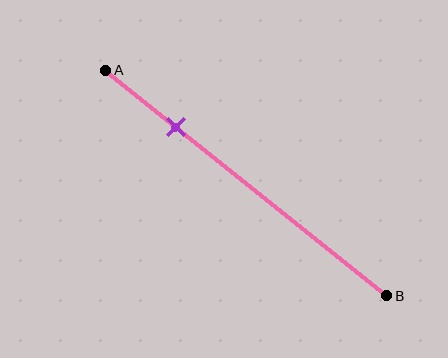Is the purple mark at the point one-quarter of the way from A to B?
Yes, the mark is approximately at the one-quarter point.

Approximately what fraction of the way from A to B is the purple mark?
The purple mark is approximately 25% of the way from A to B.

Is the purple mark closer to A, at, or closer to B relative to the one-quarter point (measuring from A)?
The purple mark is approximately at the one-quarter point of segment AB.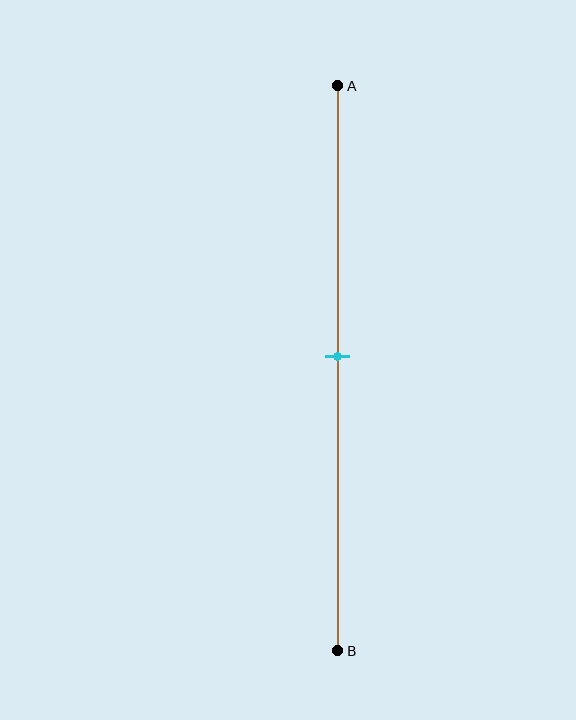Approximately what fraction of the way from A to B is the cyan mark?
The cyan mark is approximately 50% of the way from A to B.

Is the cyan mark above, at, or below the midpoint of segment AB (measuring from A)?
The cyan mark is approximately at the midpoint of segment AB.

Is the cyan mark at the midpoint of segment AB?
Yes, the mark is approximately at the midpoint.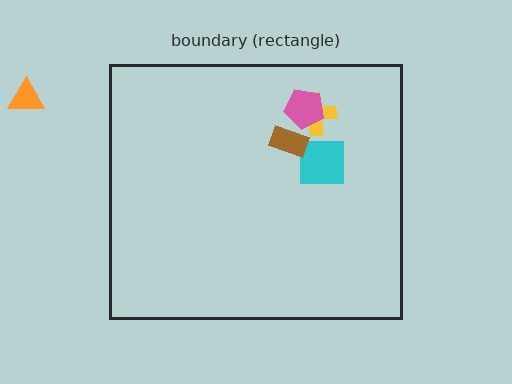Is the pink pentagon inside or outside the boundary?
Inside.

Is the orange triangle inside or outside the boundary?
Outside.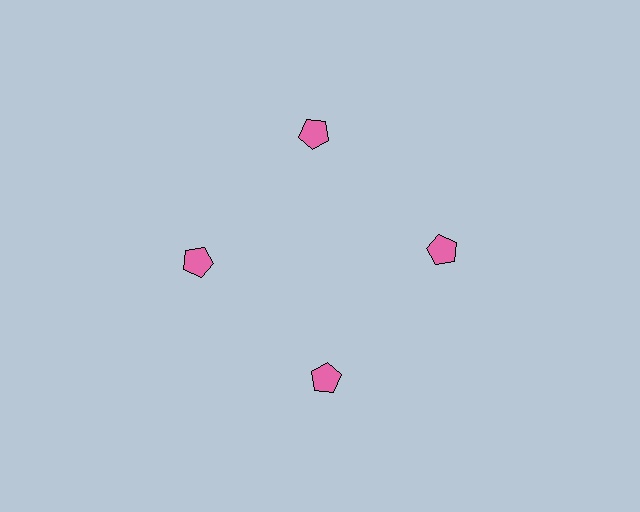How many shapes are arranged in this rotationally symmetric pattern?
There are 4 shapes, arranged in 4 groups of 1.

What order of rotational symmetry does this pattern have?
This pattern has 4-fold rotational symmetry.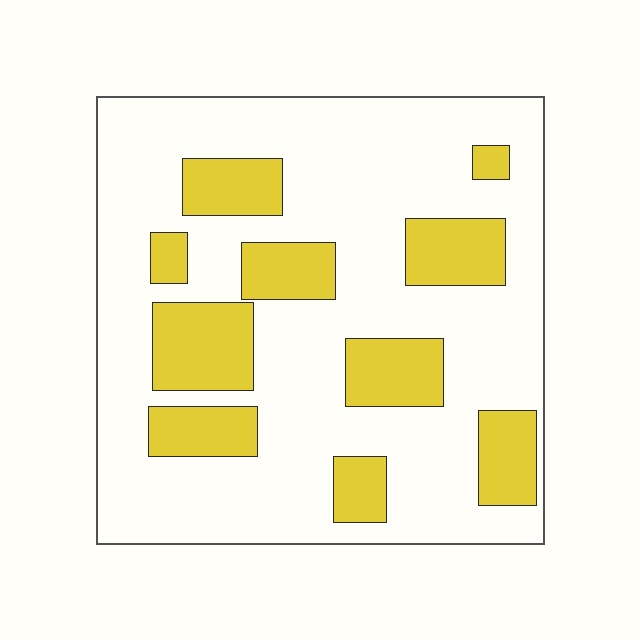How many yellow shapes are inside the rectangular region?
10.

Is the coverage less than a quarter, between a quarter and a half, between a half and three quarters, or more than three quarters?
Between a quarter and a half.